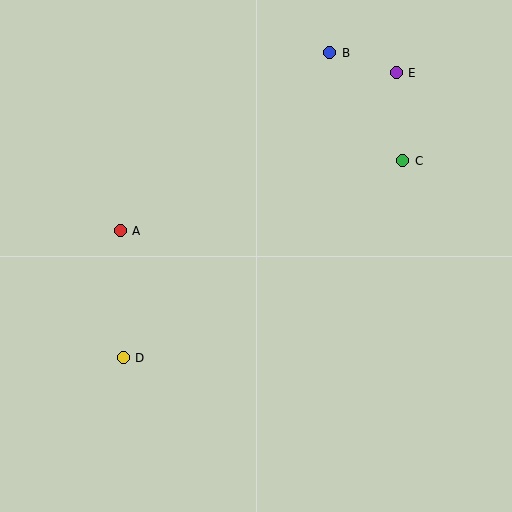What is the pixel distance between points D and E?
The distance between D and E is 395 pixels.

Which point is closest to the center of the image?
Point A at (120, 231) is closest to the center.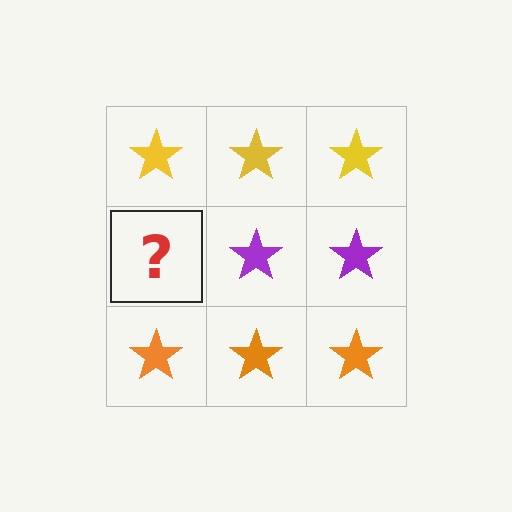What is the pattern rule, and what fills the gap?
The rule is that each row has a consistent color. The gap should be filled with a purple star.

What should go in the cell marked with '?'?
The missing cell should contain a purple star.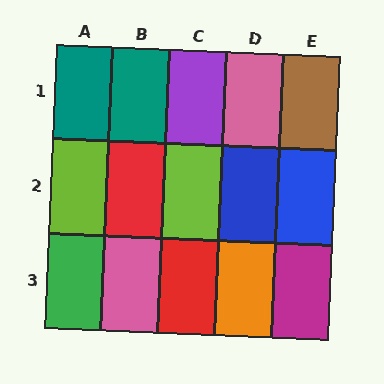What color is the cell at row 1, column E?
Brown.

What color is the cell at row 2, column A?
Lime.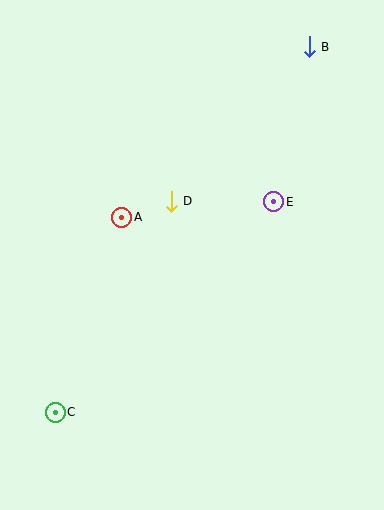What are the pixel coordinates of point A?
Point A is at (122, 217).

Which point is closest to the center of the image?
Point D at (171, 201) is closest to the center.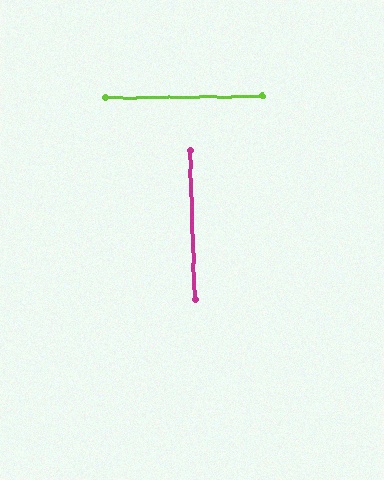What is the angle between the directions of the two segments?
Approximately 89 degrees.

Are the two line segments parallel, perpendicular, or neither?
Perpendicular — they meet at approximately 89°.